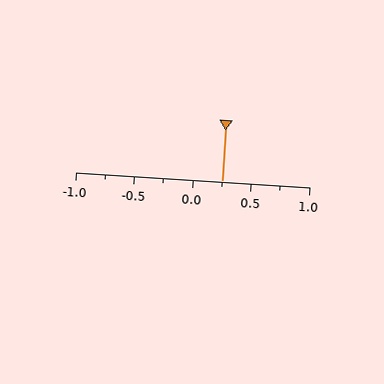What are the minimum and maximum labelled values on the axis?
The axis runs from -1.0 to 1.0.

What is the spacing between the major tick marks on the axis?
The major ticks are spaced 0.5 apart.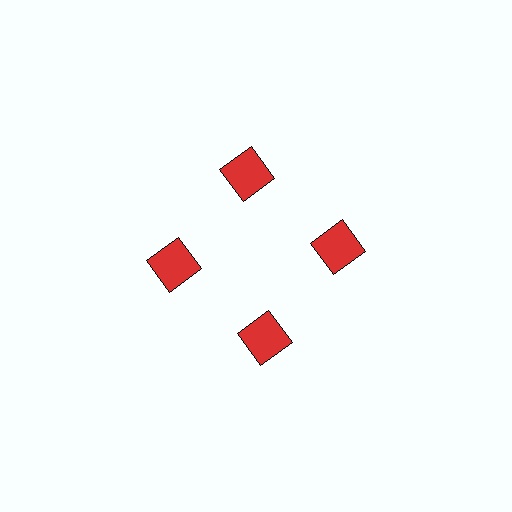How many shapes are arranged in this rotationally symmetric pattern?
There are 4 shapes, arranged in 4 groups of 1.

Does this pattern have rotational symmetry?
Yes, this pattern has 4-fold rotational symmetry. It looks the same after rotating 90 degrees around the center.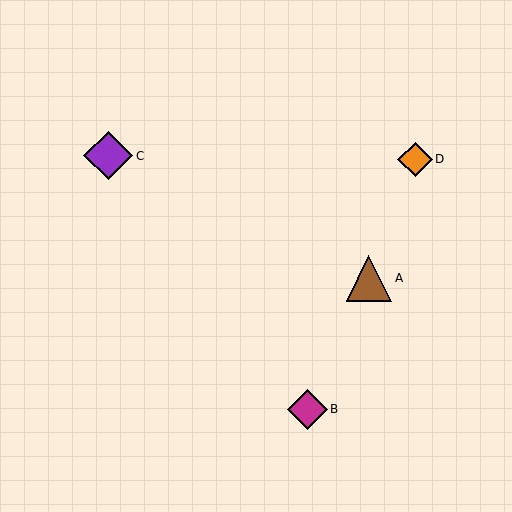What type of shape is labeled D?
Shape D is an orange diamond.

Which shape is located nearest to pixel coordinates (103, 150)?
The purple diamond (labeled C) at (108, 156) is nearest to that location.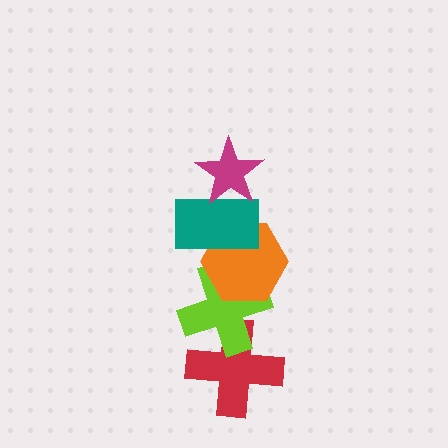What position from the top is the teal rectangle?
The teal rectangle is 2nd from the top.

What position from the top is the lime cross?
The lime cross is 4th from the top.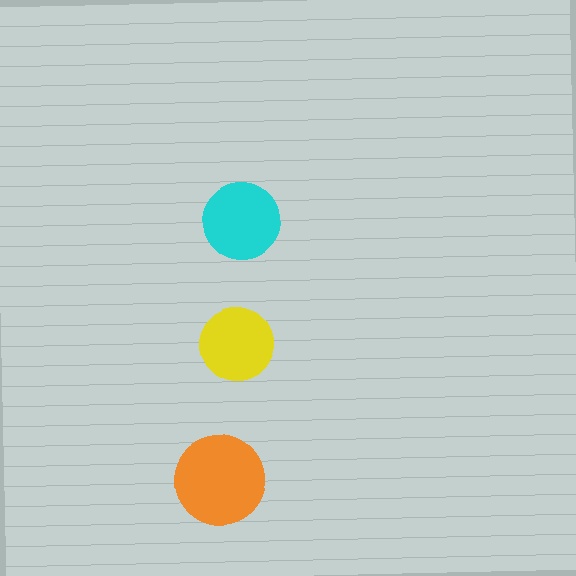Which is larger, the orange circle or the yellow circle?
The orange one.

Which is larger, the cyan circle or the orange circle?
The orange one.